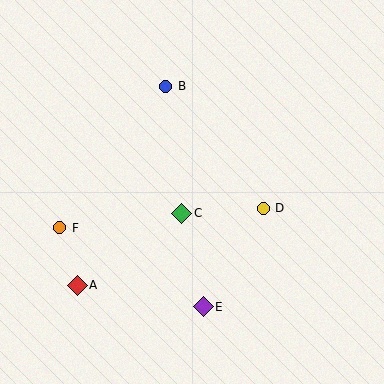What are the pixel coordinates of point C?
Point C is at (182, 213).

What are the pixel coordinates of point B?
Point B is at (166, 86).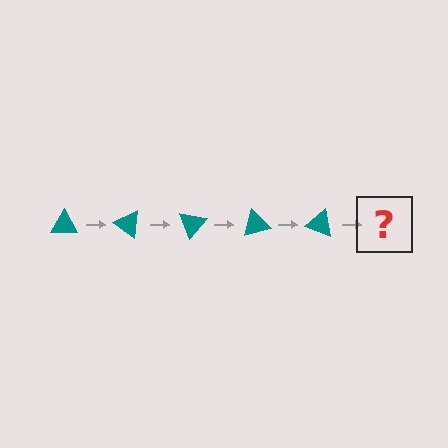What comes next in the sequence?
The next element should be a teal triangle rotated 175 degrees.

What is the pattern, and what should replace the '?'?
The pattern is that the triangle rotates 35 degrees each step. The '?' should be a teal triangle rotated 175 degrees.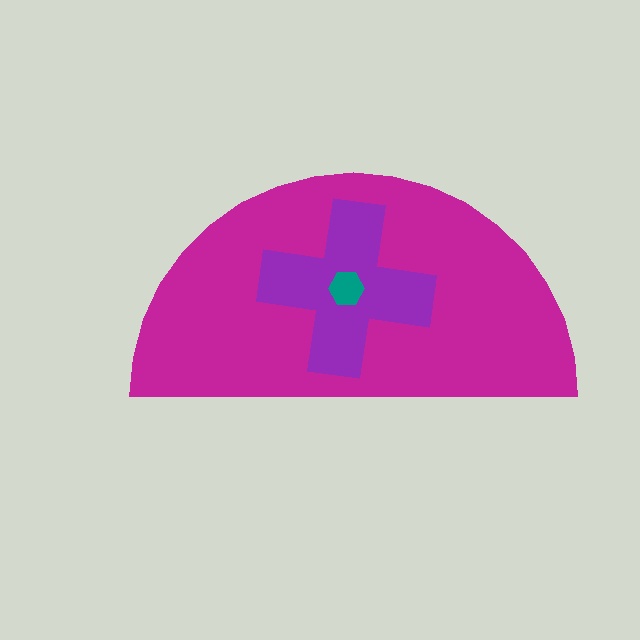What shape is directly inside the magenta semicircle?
The purple cross.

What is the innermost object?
The teal hexagon.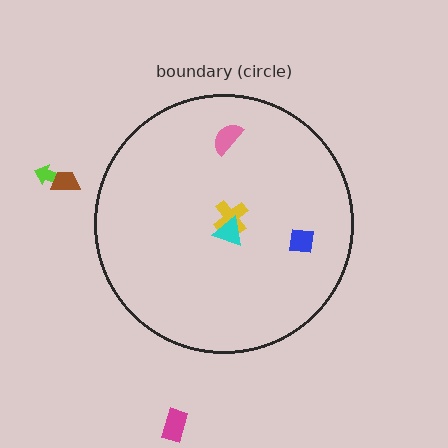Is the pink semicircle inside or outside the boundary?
Inside.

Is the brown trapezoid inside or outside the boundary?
Outside.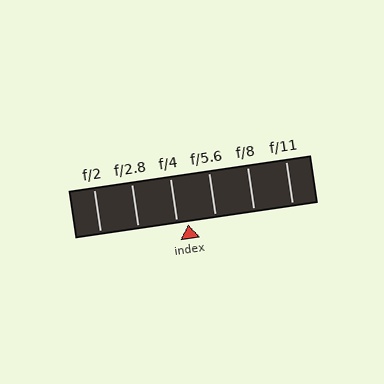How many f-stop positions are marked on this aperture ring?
There are 6 f-stop positions marked.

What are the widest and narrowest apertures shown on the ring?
The widest aperture shown is f/2 and the narrowest is f/11.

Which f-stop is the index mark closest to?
The index mark is closest to f/4.